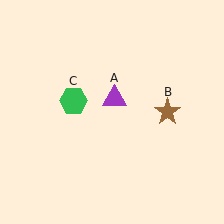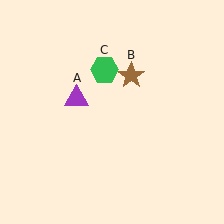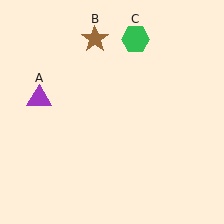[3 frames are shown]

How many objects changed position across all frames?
3 objects changed position: purple triangle (object A), brown star (object B), green hexagon (object C).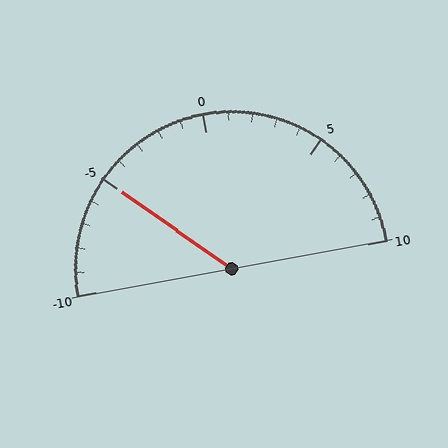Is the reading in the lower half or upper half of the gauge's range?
The reading is in the lower half of the range (-10 to 10).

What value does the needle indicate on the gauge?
The needle indicates approximately -5.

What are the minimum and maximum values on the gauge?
The gauge ranges from -10 to 10.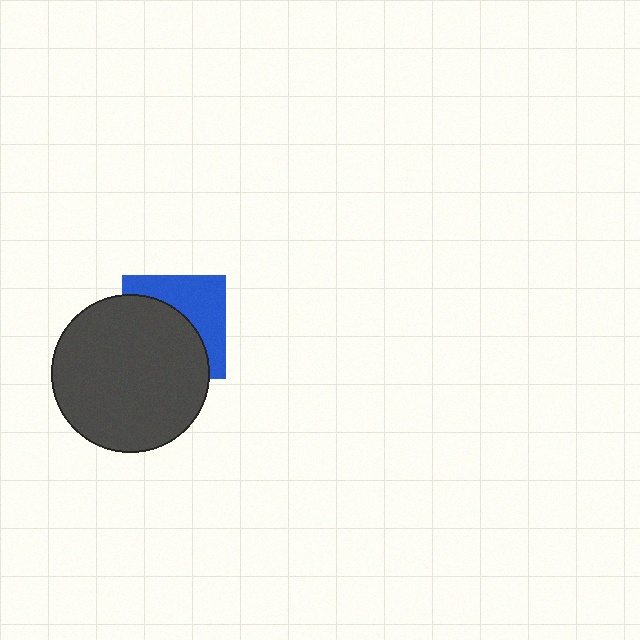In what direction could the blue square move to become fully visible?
The blue square could move toward the upper-right. That would shift it out from behind the dark gray circle entirely.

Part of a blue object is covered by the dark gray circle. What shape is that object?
It is a square.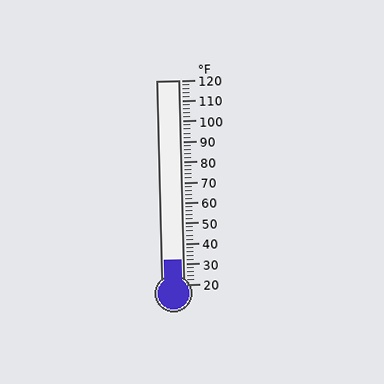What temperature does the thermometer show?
The thermometer shows approximately 32°F.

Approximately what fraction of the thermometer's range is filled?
The thermometer is filled to approximately 10% of its range.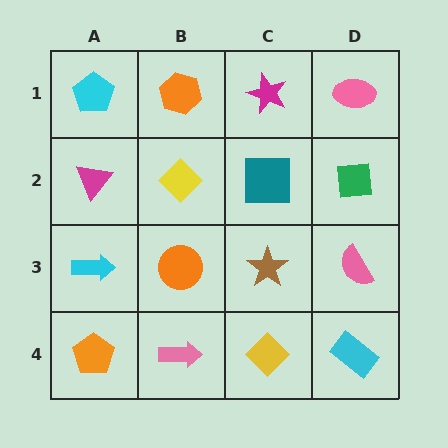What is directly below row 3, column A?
An orange pentagon.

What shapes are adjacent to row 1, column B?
A yellow diamond (row 2, column B), a cyan pentagon (row 1, column A), a magenta star (row 1, column C).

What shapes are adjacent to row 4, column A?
A cyan arrow (row 3, column A), a pink arrow (row 4, column B).